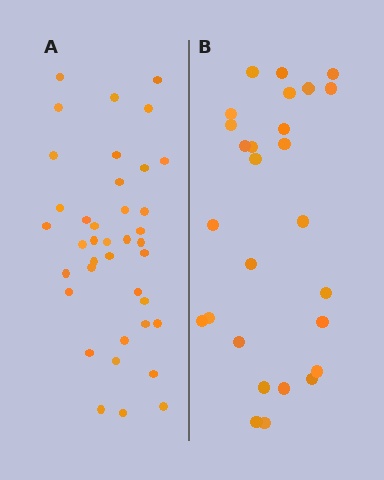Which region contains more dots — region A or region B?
Region A (the left region) has more dots.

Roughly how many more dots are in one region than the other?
Region A has roughly 12 or so more dots than region B.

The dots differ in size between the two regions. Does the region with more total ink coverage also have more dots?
No. Region B has more total ink coverage because its dots are larger, but region A actually contains more individual dots. Total area can be misleading — the number of items is what matters here.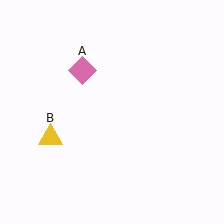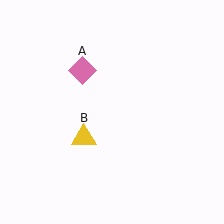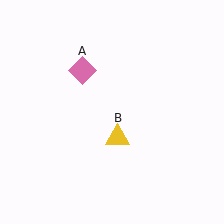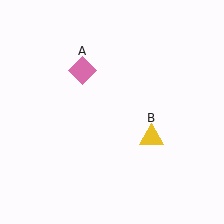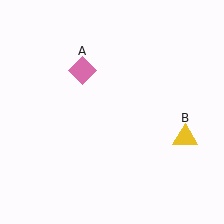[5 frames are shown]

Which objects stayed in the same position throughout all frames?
Pink diamond (object A) remained stationary.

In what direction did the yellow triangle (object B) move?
The yellow triangle (object B) moved right.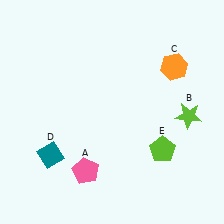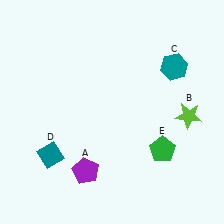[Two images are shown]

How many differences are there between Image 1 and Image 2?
There are 3 differences between the two images.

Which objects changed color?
A changed from pink to purple. C changed from orange to teal. E changed from lime to green.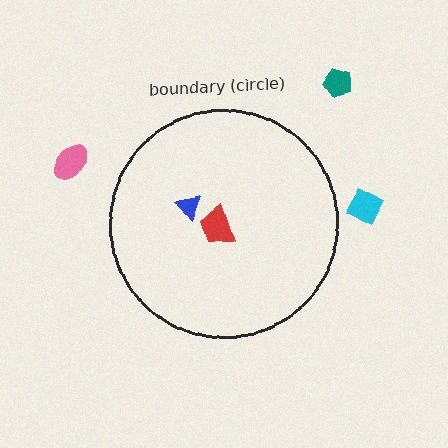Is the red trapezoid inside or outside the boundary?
Inside.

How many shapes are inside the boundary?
2 inside, 3 outside.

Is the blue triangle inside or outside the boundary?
Inside.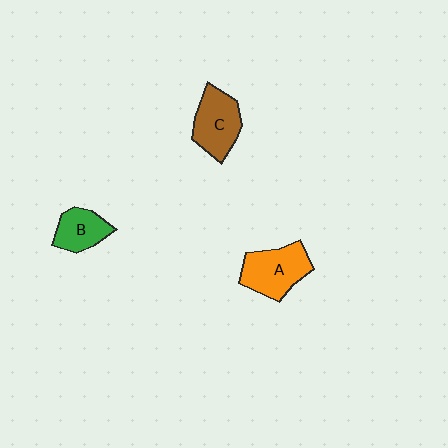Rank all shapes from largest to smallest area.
From largest to smallest: A (orange), C (brown), B (green).